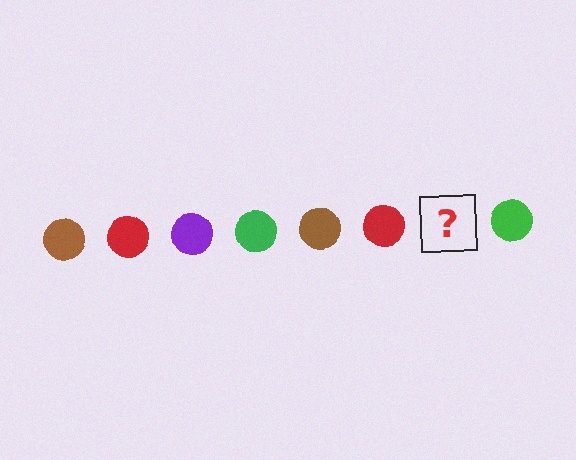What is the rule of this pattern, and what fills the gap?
The rule is that the pattern cycles through brown, red, purple, green circles. The gap should be filled with a purple circle.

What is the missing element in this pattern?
The missing element is a purple circle.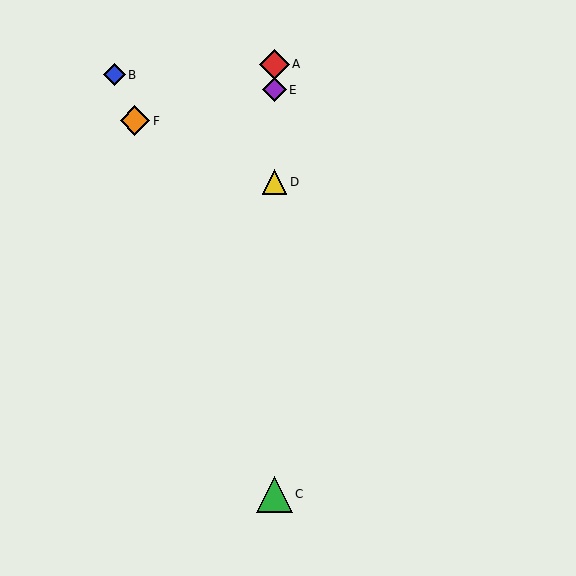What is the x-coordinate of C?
Object C is at x≈274.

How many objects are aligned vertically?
4 objects (A, C, D, E) are aligned vertically.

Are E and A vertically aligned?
Yes, both are at x≈274.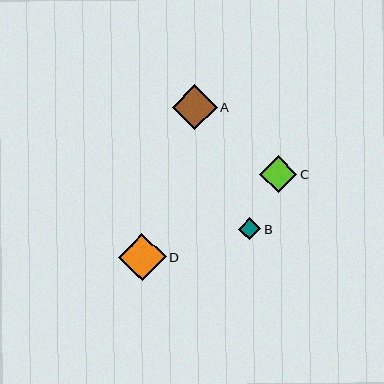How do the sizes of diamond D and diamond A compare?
Diamond D and diamond A are approximately the same size.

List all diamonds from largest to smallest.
From largest to smallest: D, A, C, B.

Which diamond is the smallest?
Diamond B is the smallest with a size of approximately 22 pixels.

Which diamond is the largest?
Diamond D is the largest with a size of approximately 48 pixels.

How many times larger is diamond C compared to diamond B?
Diamond C is approximately 1.7 times the size of diamond B.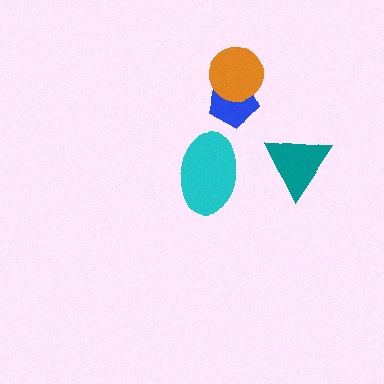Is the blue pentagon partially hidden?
Yes, it is partially covered by another shape.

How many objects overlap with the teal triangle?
0 objects overlap with the teal triangle.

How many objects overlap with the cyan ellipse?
0 objects overlap with the cyan ellipse.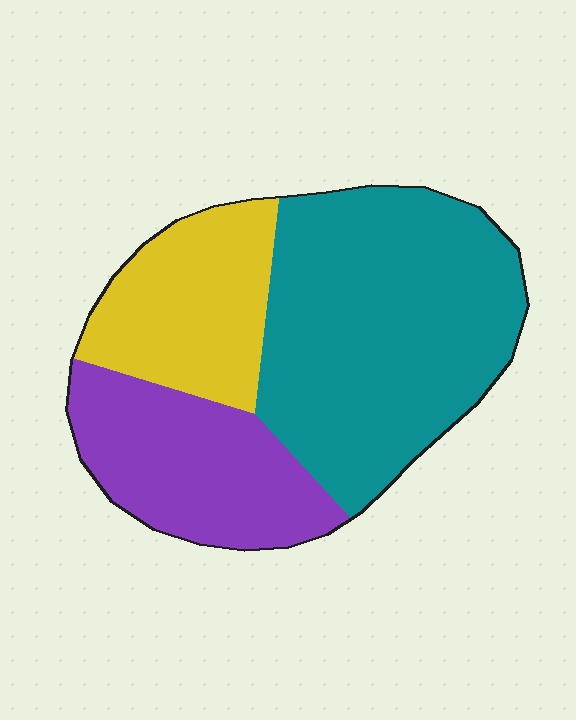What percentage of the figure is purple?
Purple covers 26% of the figure.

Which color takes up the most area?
Teal, at roughly 50%.